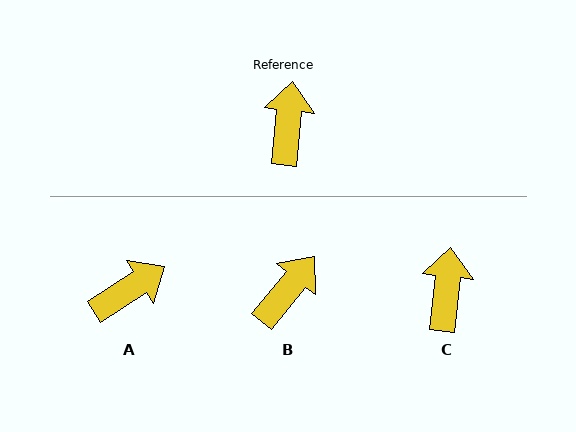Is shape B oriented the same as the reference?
No, it is off by about 33 degrees.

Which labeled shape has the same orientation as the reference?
C.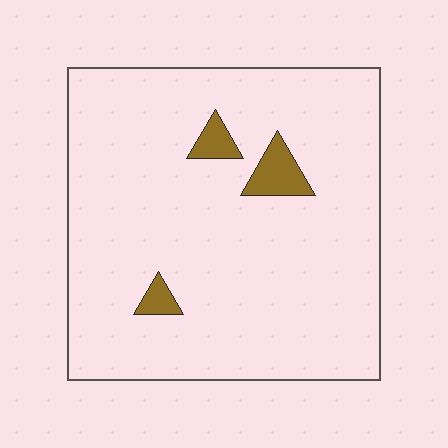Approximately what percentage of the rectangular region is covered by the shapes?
Approximately 5%.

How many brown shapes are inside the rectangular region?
3.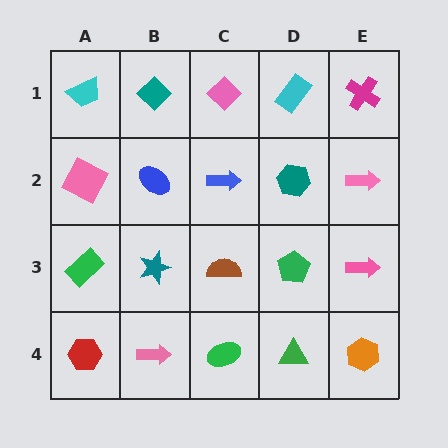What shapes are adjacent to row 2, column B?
A teal diamond (row 1, column B), a teal star (row 3, column B), a pink square (row 2, column A), a blue arrow (row 2, column C).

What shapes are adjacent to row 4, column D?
A green pentagon (row 3, column D), a green ellipse (row 4, column C), an orange hexagon (row 4, column E).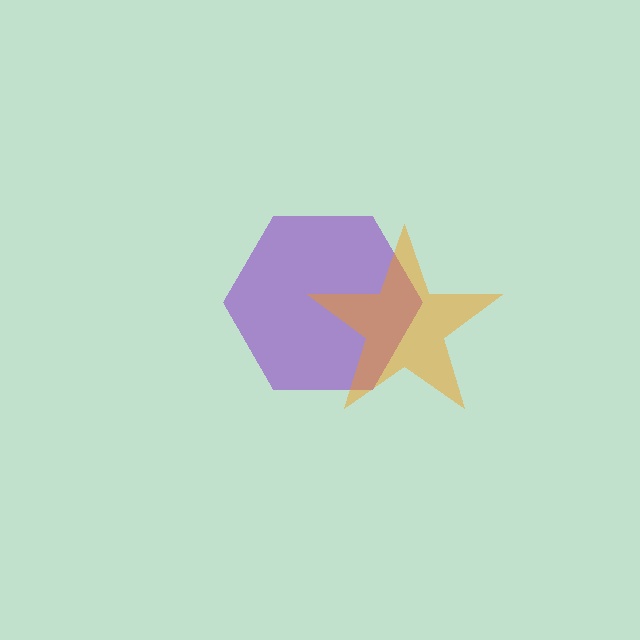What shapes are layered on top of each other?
The layered shapes are: a purple hexagon, an orange star.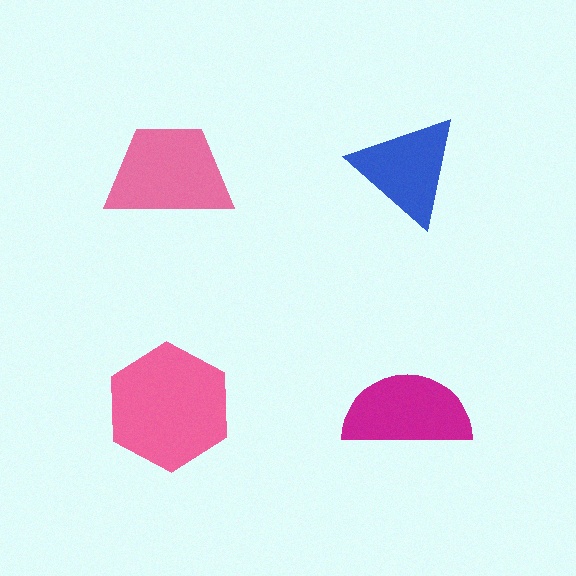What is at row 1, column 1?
A pink trapezoid.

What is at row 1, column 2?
A blue triangle.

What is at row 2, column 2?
A magenta semicircle.